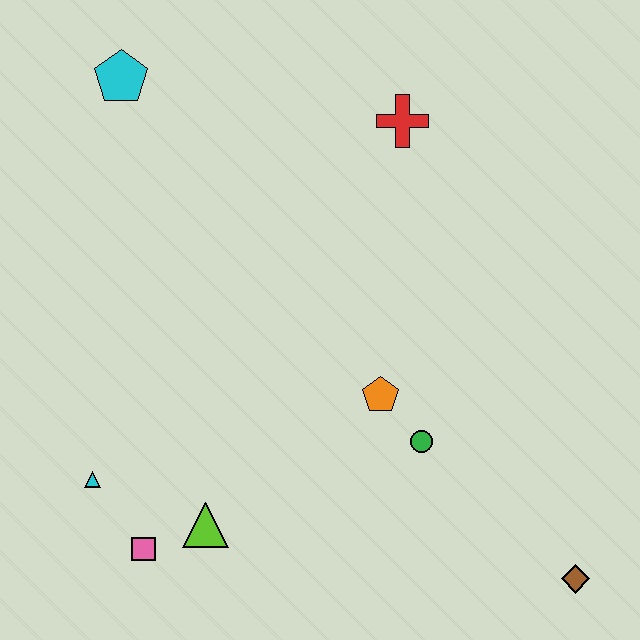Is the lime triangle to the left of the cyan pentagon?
No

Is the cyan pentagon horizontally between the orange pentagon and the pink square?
No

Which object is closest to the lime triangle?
The pink square is closest to the lime triangle.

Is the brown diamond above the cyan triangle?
No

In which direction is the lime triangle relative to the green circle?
The lime triangle is to the left of the green circle.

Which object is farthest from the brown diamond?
The cyan pentagon is farthest from the brown diamond.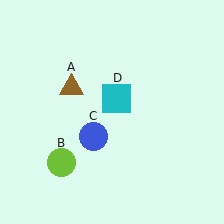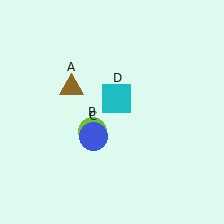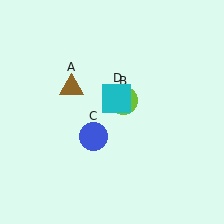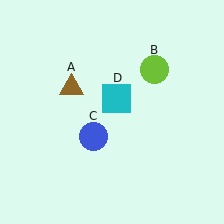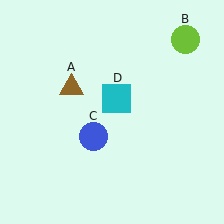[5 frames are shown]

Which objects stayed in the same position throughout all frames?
Brown triangle (object A) and blue circle (object C) and cyan square (object D) remained stationary.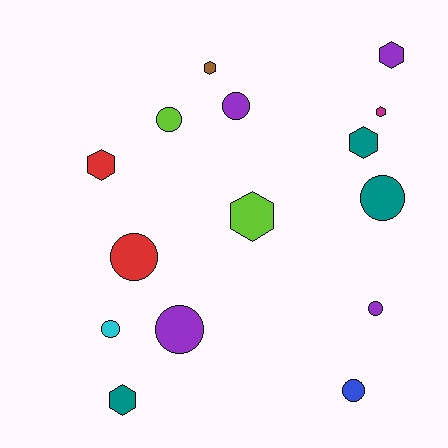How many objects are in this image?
There are 15 objects.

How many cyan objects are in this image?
There is 1 cyan object.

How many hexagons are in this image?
There are 7 hexagons.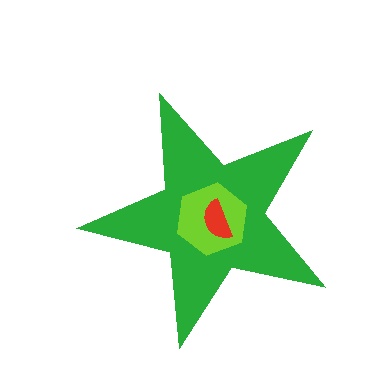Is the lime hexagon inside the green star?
Yes.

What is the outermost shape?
The green star.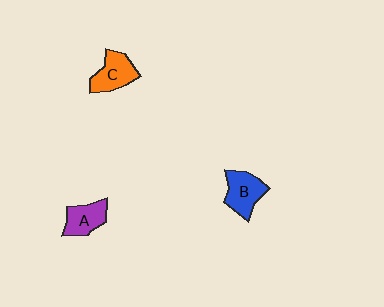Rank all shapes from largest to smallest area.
From largest to smallest: B (blue), C (orange), A (purple).